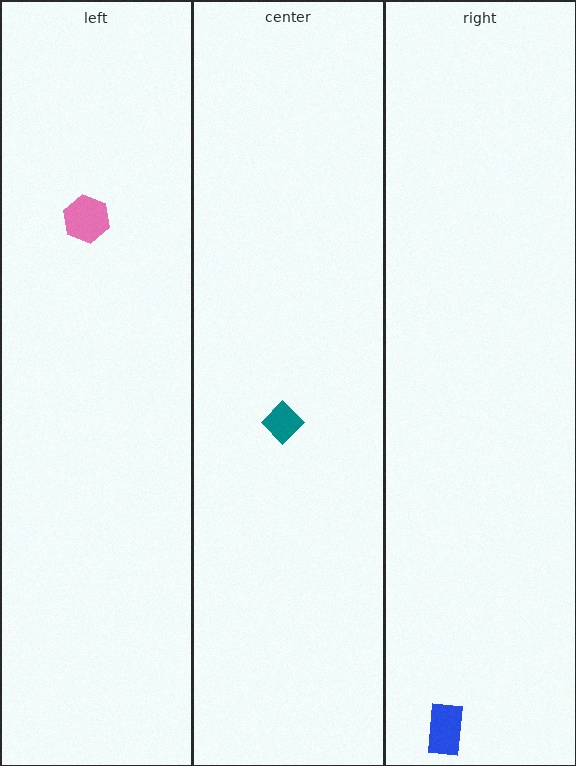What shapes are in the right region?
The blue rectangle.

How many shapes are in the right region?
1.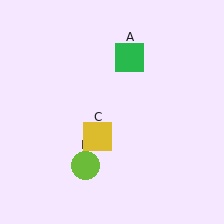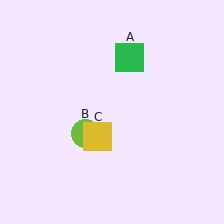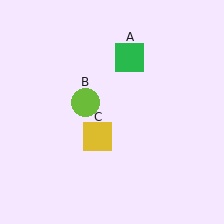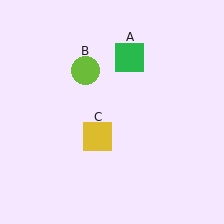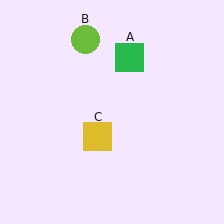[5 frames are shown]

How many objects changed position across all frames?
1 object changed position: lime circle (object B).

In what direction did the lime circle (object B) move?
The lime circle (object B) moved up.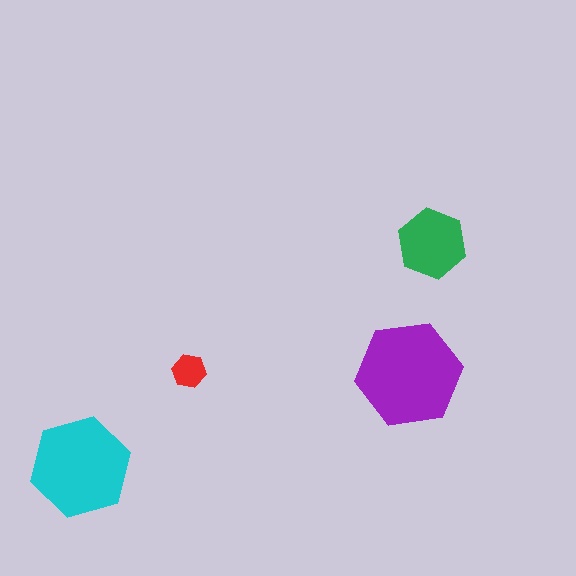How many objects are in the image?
There are 4 objects in the image.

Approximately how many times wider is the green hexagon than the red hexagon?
About 2 times wider.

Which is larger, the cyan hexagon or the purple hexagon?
The purple one.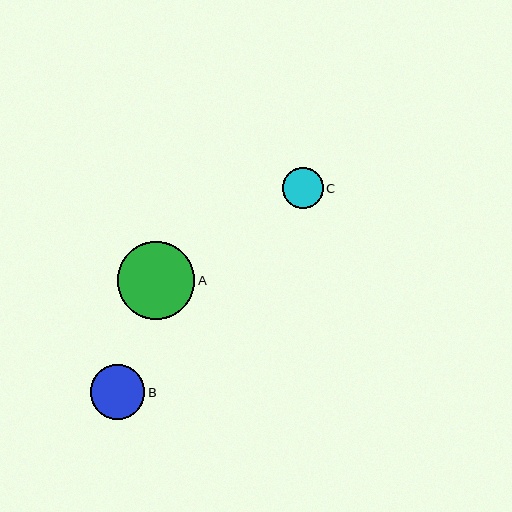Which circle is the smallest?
Circle C is the smallest with a size of approximately 41 pixels.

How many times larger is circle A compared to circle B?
Circle A is approximately 1.4 times the size of circle B.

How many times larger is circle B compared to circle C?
Circle B is approximately 1.3 times the size of circle C.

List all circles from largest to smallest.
From largest to smallest: A, B, C.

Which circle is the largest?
Circle A is the largest with a size of approximately 78 pixels.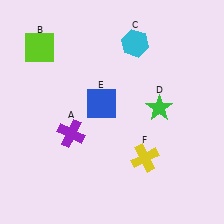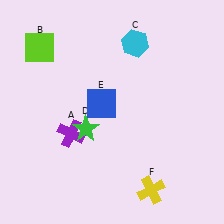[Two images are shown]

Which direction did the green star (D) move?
The green star (D) moved left.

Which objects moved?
The objects that moved are: the green star (D), the yellow cross (F).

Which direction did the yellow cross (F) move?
The yellow cross (F) moved down.